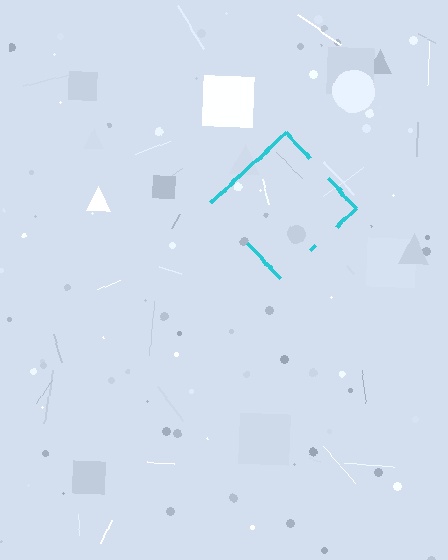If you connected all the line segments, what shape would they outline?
They would outline a diamond.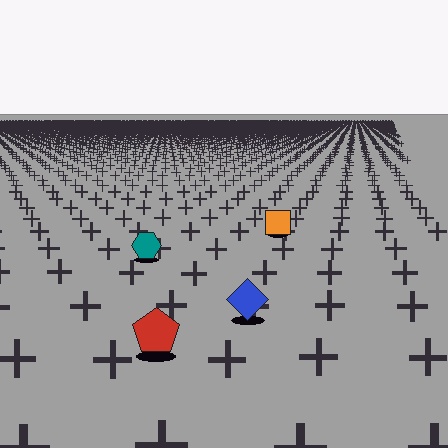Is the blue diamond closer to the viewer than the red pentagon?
No. The red pentagon is closer — you can tell from the texture gradient: the ground texture is coarser near it.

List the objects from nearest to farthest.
From nearest to farthest: the red pentagon, the blue diamond, the teal hexagon, the orange square.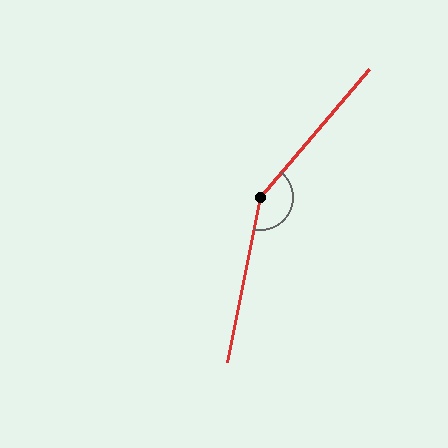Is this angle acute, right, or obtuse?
It is obtuse.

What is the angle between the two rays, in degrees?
Approximately 151 degrees.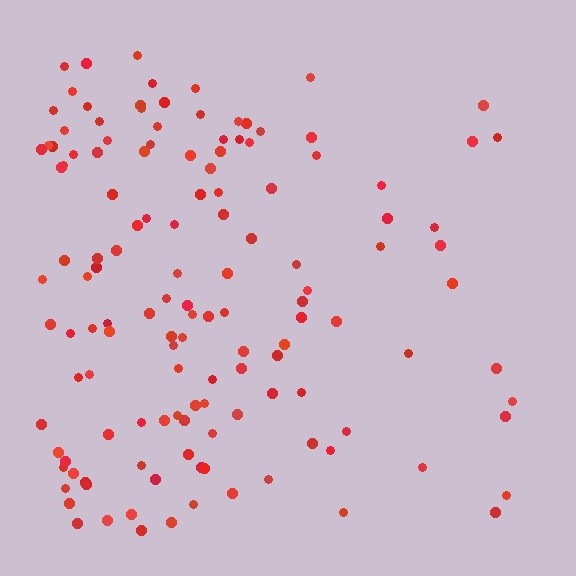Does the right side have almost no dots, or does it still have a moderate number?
Still a moderate number, just noticeably fewer than the left.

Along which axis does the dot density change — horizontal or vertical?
Horizontal.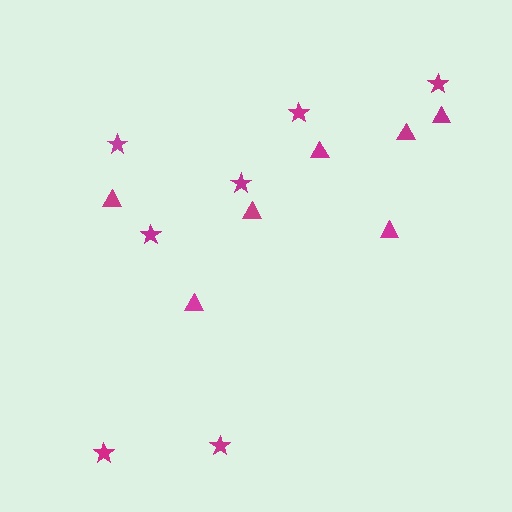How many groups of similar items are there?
There are 2 groups: one group of stars (7) and one group of triangles (7).